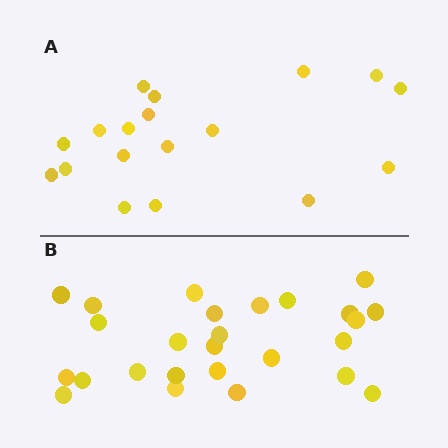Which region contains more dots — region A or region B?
Region B (the bottom region) has more dots.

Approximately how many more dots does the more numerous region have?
Region B has roughly 8 or so more dots than region A.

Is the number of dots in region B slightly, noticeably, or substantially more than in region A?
Region B has noticeably more, but not dramatically so. The ratio is roughly 1.4 to 1.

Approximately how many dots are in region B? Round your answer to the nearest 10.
About 30 dots. (The exact count is 26, which rounds to 30.)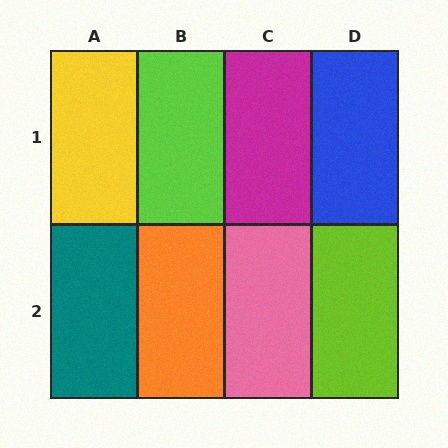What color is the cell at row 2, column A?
Teal.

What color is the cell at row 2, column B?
Orange.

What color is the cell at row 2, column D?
Lime.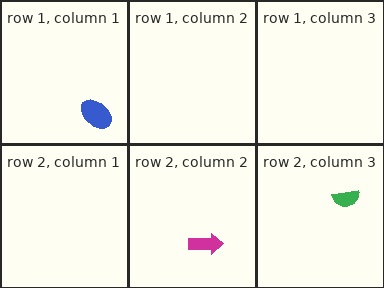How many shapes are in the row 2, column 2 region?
1.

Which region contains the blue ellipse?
The row 1, column 1 region.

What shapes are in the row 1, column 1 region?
The blue ellipse.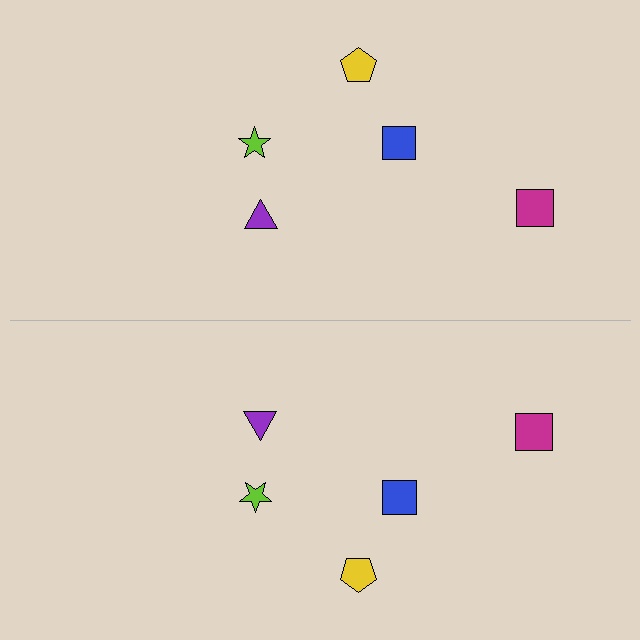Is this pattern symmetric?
Yes, this pattern has bilateral (reflection) symmetry.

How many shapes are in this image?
There are 10 shapes in this image.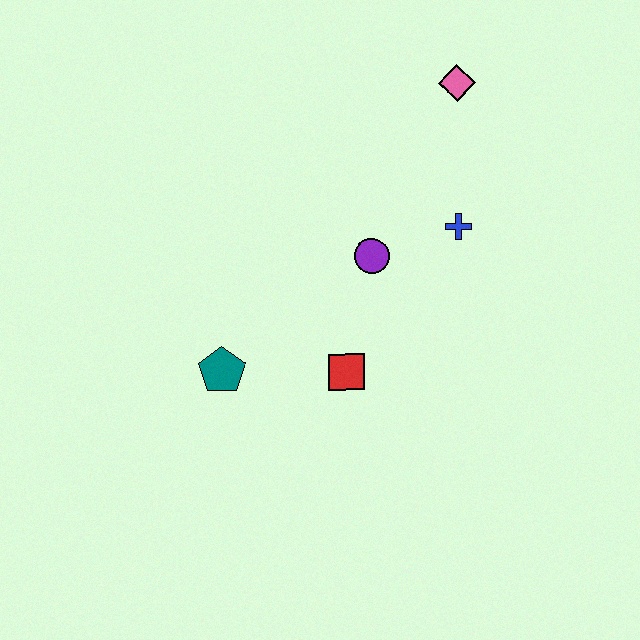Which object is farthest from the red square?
The pink diamond is farthest from the red square.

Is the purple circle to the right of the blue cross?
No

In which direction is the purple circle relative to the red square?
The purple circle is above the red square.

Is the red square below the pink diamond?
Yes